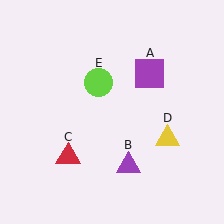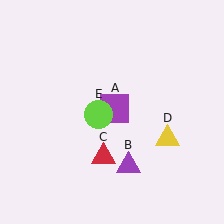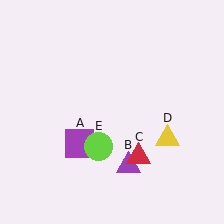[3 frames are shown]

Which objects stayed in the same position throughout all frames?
Purple triangle (object B) and yellow triangle (object D) remained stationary.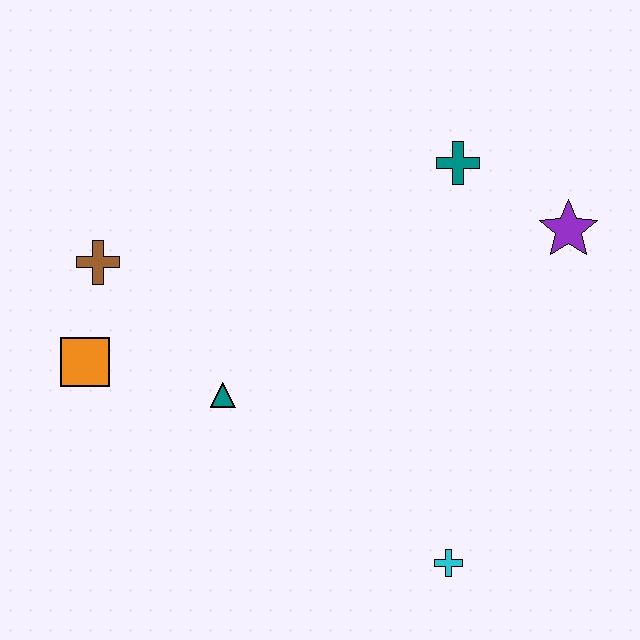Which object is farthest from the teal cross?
The orange square is farthest from the teal cross.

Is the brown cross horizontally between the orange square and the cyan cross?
Yes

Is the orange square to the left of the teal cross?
Yes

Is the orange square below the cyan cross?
No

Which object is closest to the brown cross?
The orange square is closest to the brown cross.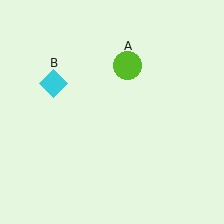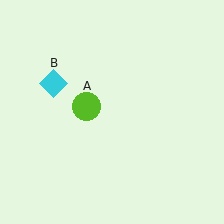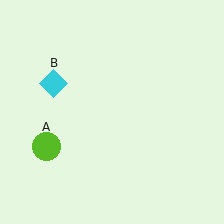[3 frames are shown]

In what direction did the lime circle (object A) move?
The lime circle (object A) moved down and to the left.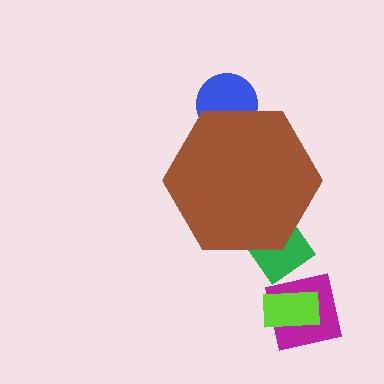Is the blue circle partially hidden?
Yes, the blue circle is partially hidden behind the brown hexagon.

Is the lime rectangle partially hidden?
No, the lime rectangle is fully visible.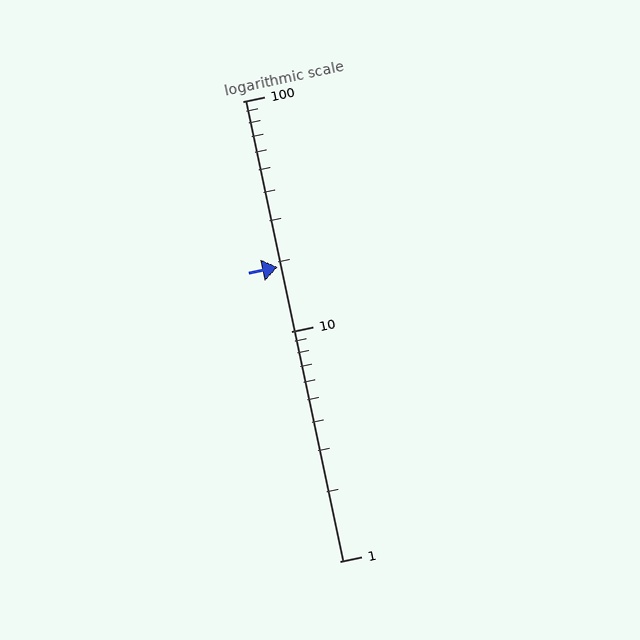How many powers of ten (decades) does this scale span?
The scale spans 2 decades, from 1 to 100.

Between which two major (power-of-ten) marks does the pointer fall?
The pointer is between 10 and 100.